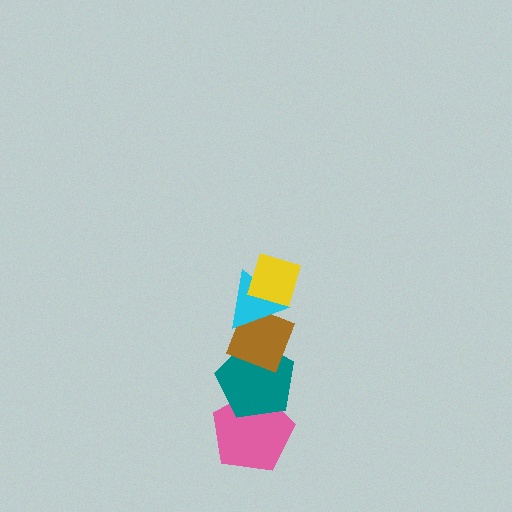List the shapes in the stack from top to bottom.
From top to bottom: the yellow diamond, the cyan triangle, the brown diamond, the teal pentagon, the pink pentagon.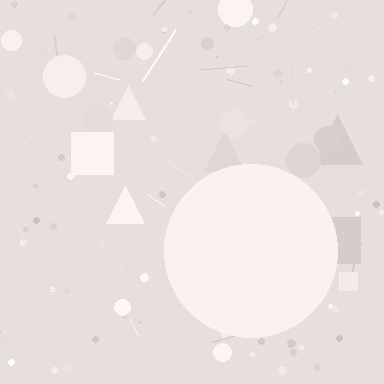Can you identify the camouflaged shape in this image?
The camouflaged shape is a circle.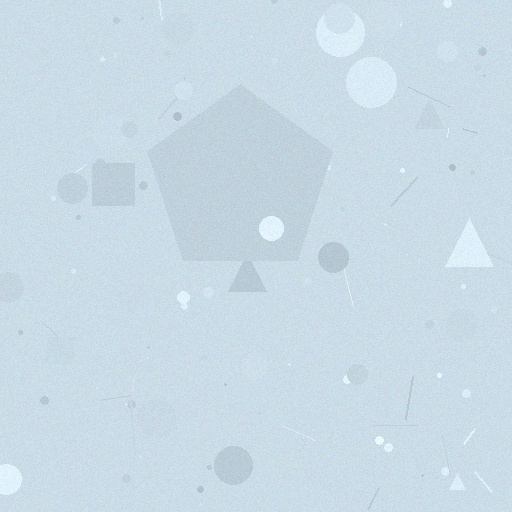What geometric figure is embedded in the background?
A pentagon is embedded in the background.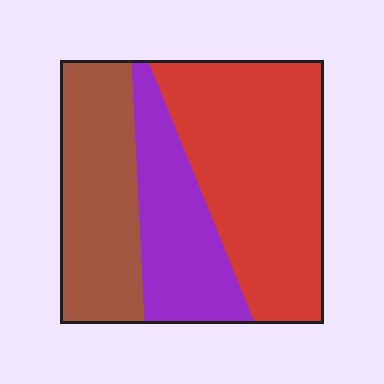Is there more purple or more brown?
Brown.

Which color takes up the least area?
Purple, at roughly 25%.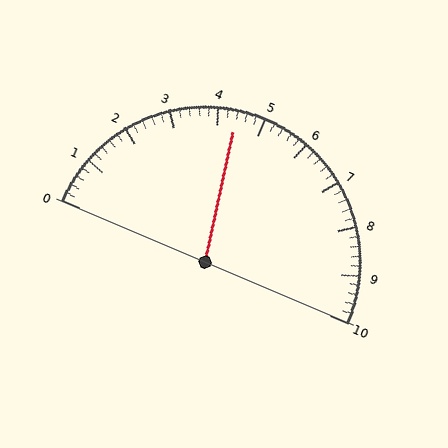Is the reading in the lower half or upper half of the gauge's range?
The reading is in the lower half of the range (0 to 10).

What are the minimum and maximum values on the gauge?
The gauge ranges from 0 to 10.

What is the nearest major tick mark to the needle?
The nearest major tick mark is 4.